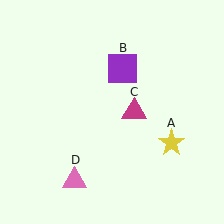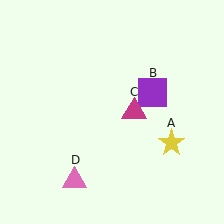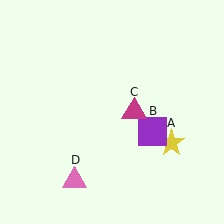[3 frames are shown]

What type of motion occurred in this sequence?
The purple square (object B) rotated clockwise around the center of the scene.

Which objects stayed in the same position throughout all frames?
Yellow star (object A) and magenta triangle (object C) and pink triangle (object D) remained stationary.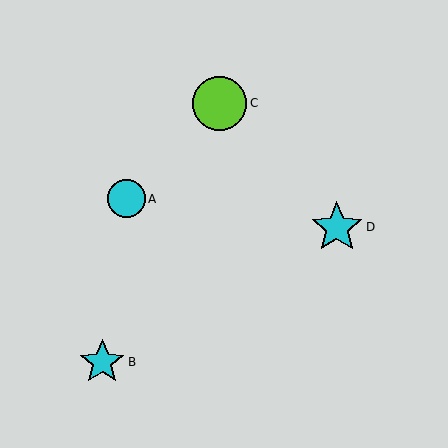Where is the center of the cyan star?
The center of the cyan star is at (337, 227).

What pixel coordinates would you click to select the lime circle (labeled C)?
Click at (220, 103) to select the lime circle C.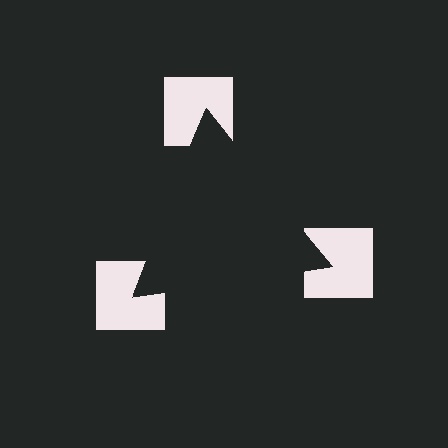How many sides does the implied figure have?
3 sides.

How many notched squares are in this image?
There are 3 — one at each vertex of the illusory triangle.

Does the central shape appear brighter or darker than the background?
It typically appears slightly darker than the background, even though no actual brightness change is drawn.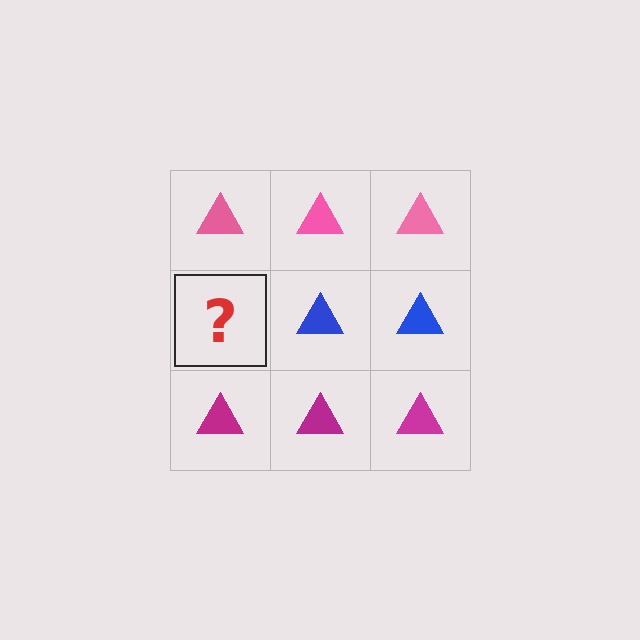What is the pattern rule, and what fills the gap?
The rule is that each row has a consistent color. The gap should be filled with a blue triangle.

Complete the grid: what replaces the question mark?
The question mark should be replaced with a blue triangle.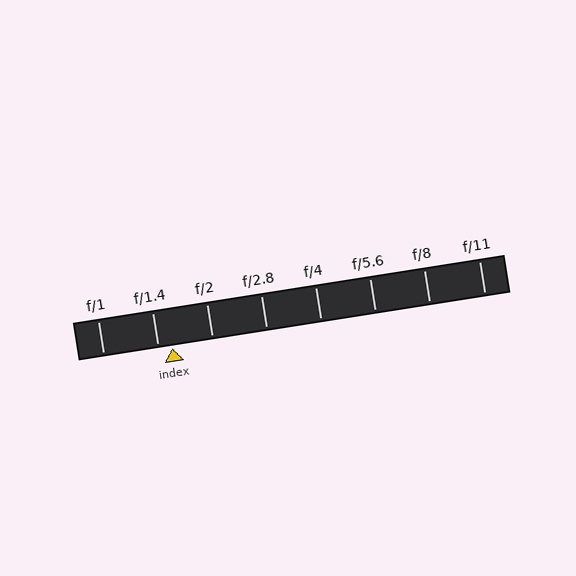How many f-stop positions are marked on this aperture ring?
There are 8 f-stop positions marked.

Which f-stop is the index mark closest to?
The index mark is closest to f/1.4.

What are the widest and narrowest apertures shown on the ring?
The widest aperture shown is f/1 and the narrowest is f/11.